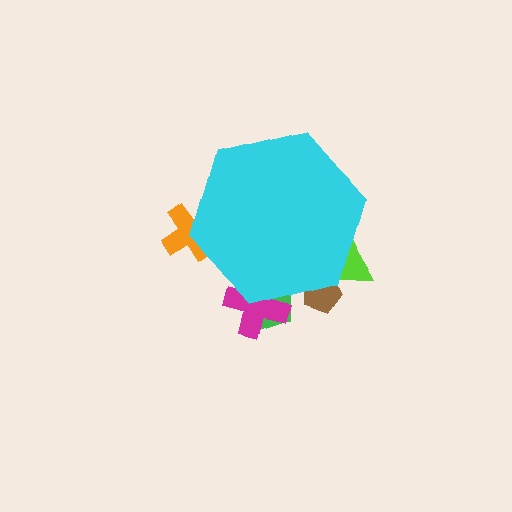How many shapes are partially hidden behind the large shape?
5 shapes are partially hidden.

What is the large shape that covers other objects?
A cyan hexagon.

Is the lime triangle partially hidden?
Yes, the lime triangle is partially hidden behind the cyan hexagon.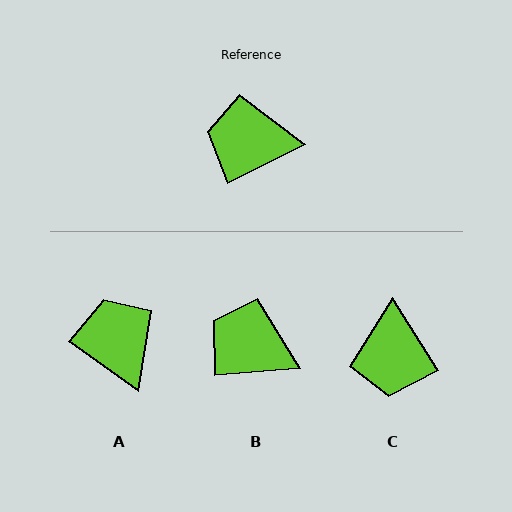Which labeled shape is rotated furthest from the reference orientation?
C, about 95 degrees away.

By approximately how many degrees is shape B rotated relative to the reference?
Approximately 21 degrees clockwise.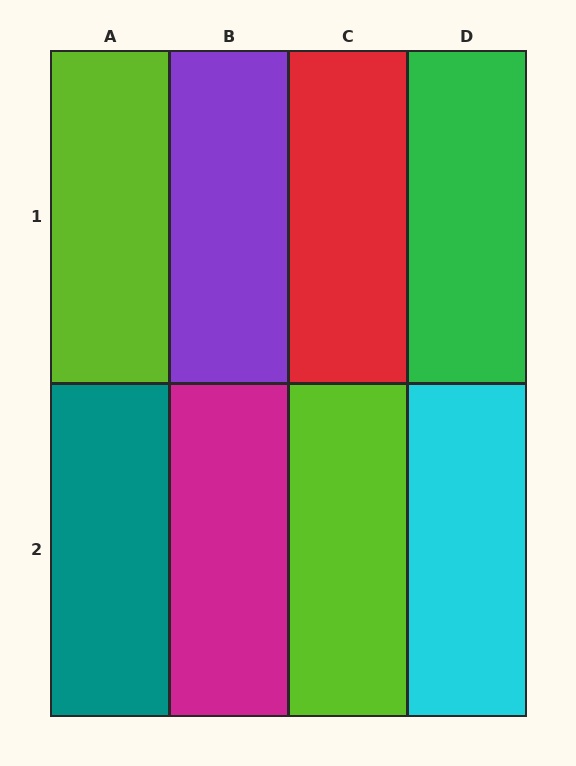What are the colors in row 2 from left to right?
Teal, magenta, lime, cyan.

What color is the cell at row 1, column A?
Lime.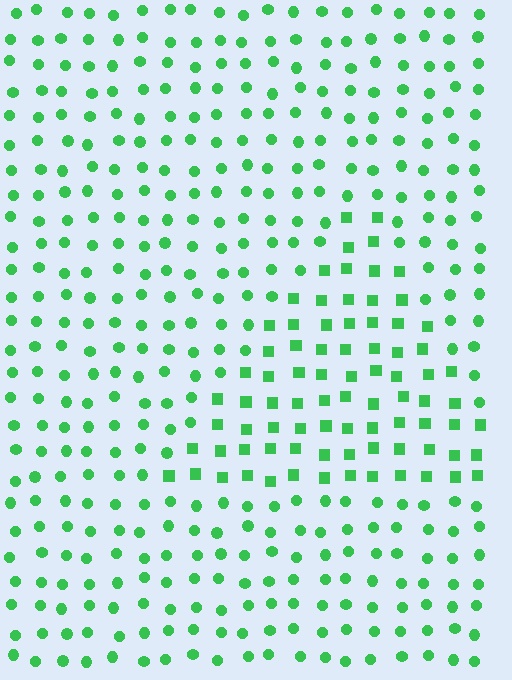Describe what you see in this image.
The image is filled with small green elements arranged in a uniform grid. A triangle-shaped region contains squares, while the surrounding area contains circles. The boundary is defined purely by the change in element shape.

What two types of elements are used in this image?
The image uses squares inside the triangle region and circles outside it.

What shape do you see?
I see a triangle.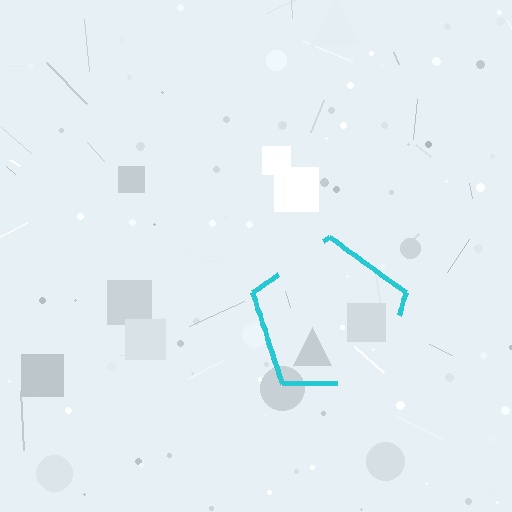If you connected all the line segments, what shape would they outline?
They would outline a pentagon.